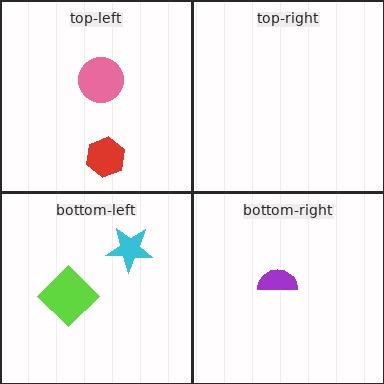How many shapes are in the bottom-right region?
1.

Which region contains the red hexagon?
The top-left region.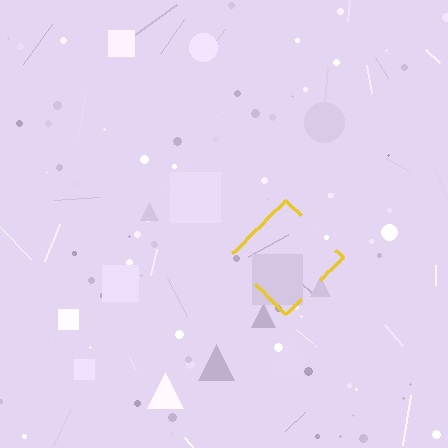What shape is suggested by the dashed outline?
The dashed outline suggests a diamond.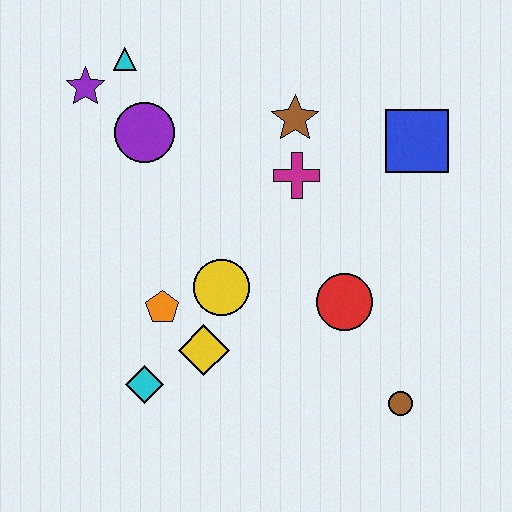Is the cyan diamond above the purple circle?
No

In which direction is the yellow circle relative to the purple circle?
The yellow circle is below the purple circle.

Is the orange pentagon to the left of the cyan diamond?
No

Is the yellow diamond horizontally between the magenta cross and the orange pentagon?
Yes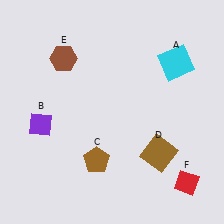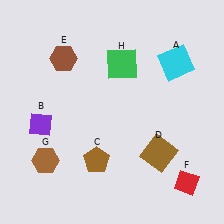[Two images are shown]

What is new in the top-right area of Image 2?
A green square (H) was added in the top-right area of Image 2.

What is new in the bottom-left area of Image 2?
A brown hexagon (G) was added in the bottom-left area of Image 2.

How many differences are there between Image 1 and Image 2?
There are 2 differences between the two images.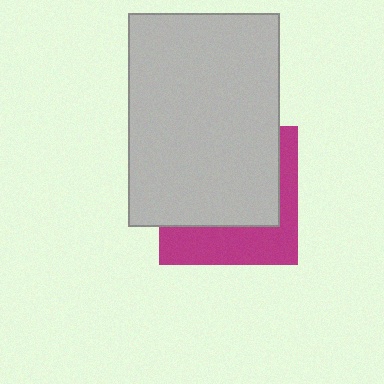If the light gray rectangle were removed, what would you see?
You would see the complete magenta square.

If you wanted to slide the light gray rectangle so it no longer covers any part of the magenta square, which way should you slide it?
Slide it up — that is the most direct way to separate the two shapes.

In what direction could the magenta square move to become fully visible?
The magenta square could move down. That would shift it out from behind the light gray rectangle entirely.